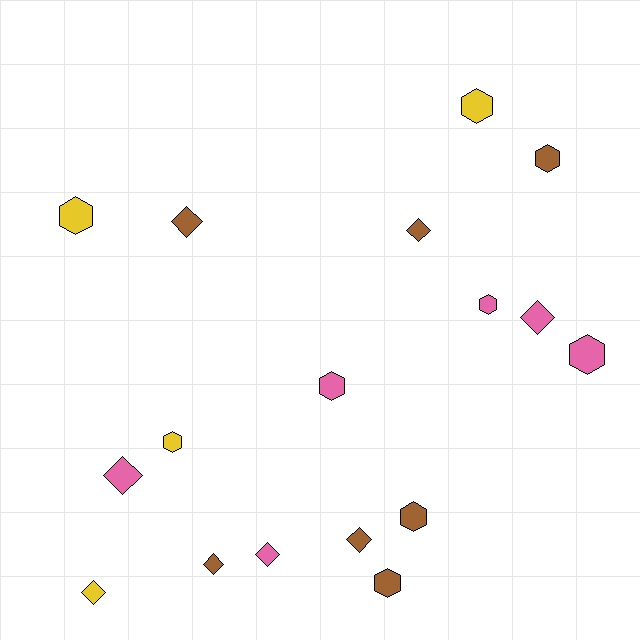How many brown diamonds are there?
There are 4 brown diamonds.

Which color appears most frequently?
Brown, with 7 objects.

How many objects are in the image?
There are 17 objects.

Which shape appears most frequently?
Hexagon, with 9 objects.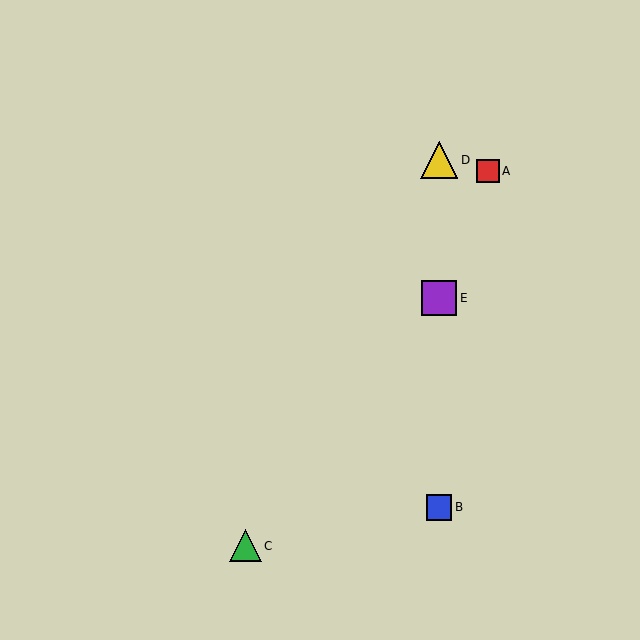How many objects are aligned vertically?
3 objects (B, D, E) are aligned vertically.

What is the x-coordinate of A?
Object A is at x≈488.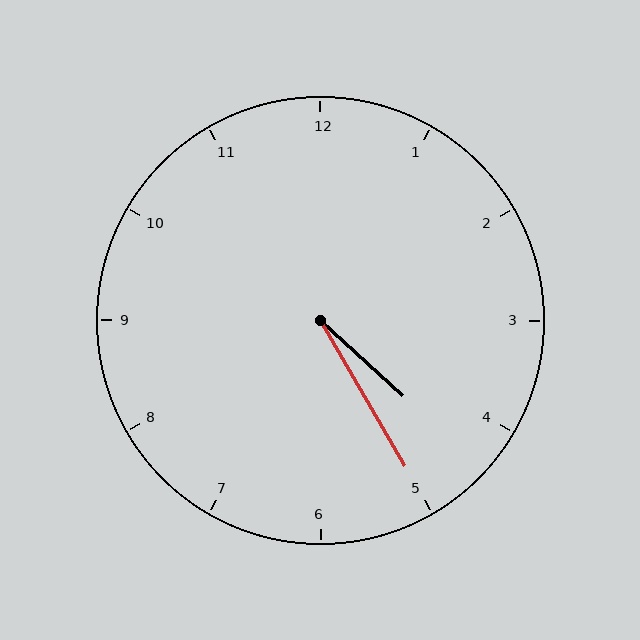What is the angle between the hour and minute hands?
Approximately 18 degrees.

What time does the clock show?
4:25.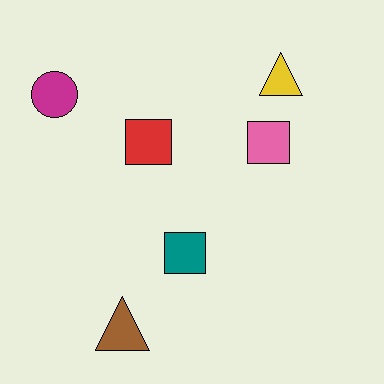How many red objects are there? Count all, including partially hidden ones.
There is 1 red object.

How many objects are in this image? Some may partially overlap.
There are 6 objects.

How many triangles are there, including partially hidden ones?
There are 2 triangles.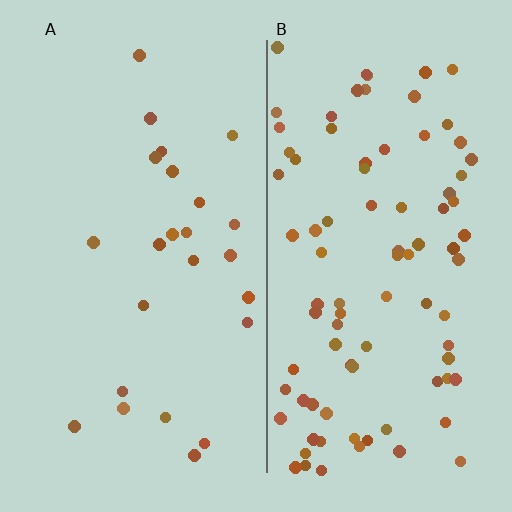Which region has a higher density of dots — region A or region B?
B (the right).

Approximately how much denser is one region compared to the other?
Approximately 3.6× — region B over region A.